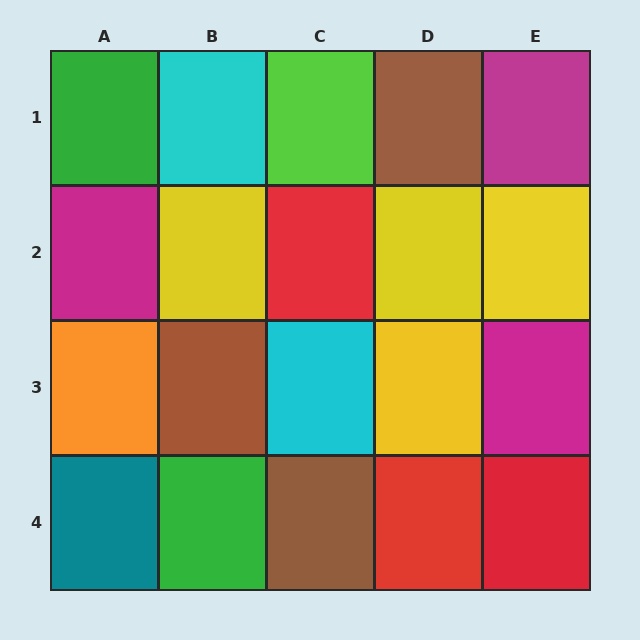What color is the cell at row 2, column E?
Yellow.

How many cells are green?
2 cells are green.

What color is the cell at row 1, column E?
Magenta.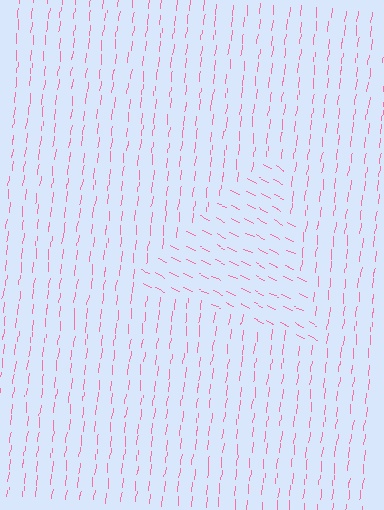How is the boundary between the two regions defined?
The boundary is defined purely by a change in line orientation (approximately 70 degrees difference). All lines are the same color and thickness.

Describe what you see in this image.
The image is filled with small pink line segments. A triangle region in the image has lines oriented differently from the surrounding lines, creating a visible texture boundary.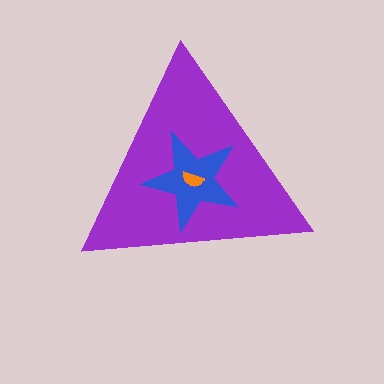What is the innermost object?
The orange semicircle.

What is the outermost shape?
The purple triangle.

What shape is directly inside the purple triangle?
The blue star.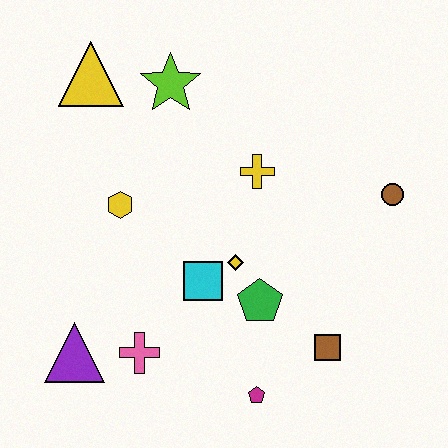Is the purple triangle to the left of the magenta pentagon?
Yes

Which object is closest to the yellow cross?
The yellow diamond is closest to the yellow cross.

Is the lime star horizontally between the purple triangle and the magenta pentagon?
Yes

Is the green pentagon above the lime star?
No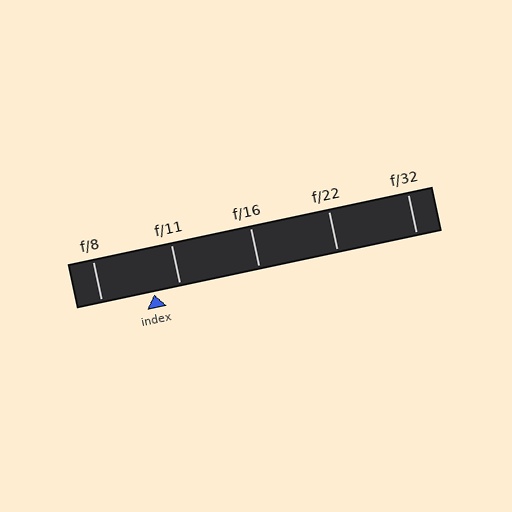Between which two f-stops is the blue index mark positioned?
The index mark is between f/8 and f/11.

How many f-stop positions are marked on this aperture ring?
There are 5 f-stop positions marked.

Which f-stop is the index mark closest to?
The index mark is closest to f/11.